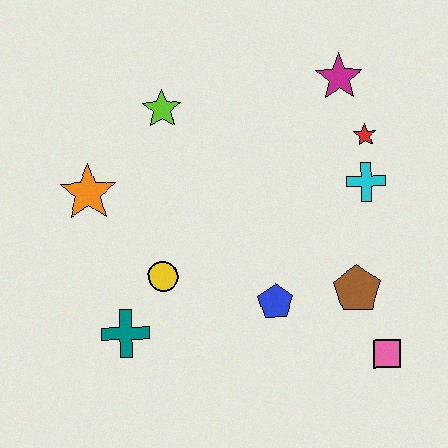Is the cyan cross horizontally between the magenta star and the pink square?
Yes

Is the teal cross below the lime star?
Yes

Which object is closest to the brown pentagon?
The pink square is closest to the brown pentagon.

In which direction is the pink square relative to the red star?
The pink square is below the red star.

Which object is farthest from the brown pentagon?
The orange star is farthest from the brown pentagon.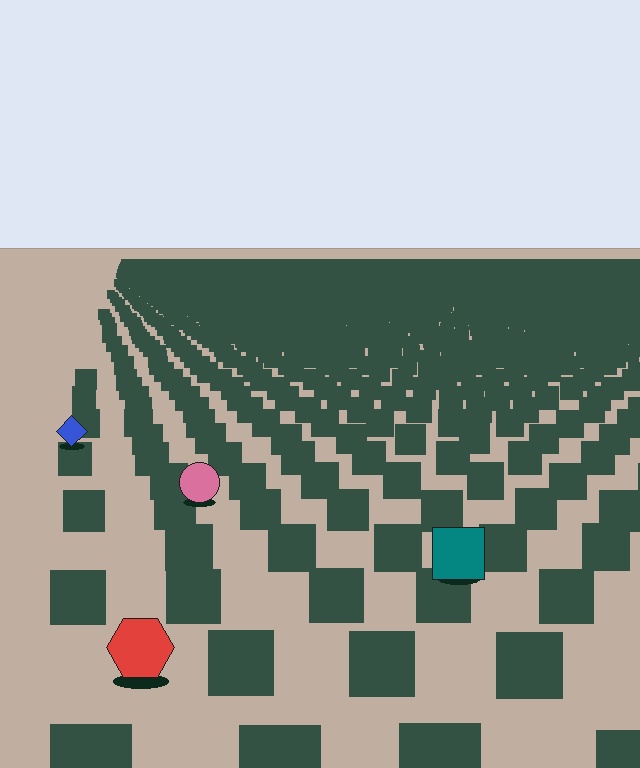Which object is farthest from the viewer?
The blue diamond is farthest from the viewer. It appears smaller and the ground texture around it is denser.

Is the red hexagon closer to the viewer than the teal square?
Yes. The red hexagon is closer — you can tell from the texture gradient: the ground texture is coarser near it.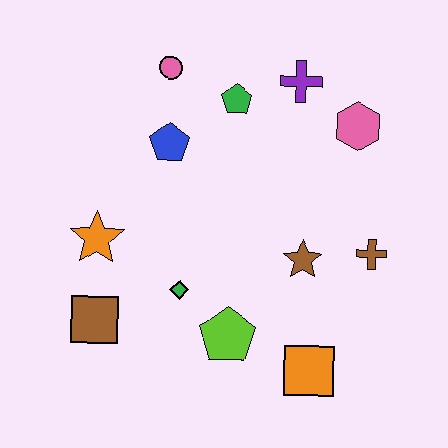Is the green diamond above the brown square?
Yes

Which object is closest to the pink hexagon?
The purple cross is closest to the pink hexagon.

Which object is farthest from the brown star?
The pink circle is farthest from the brown star.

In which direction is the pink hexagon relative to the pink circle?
The pink hexagon is to the right of the pink circle.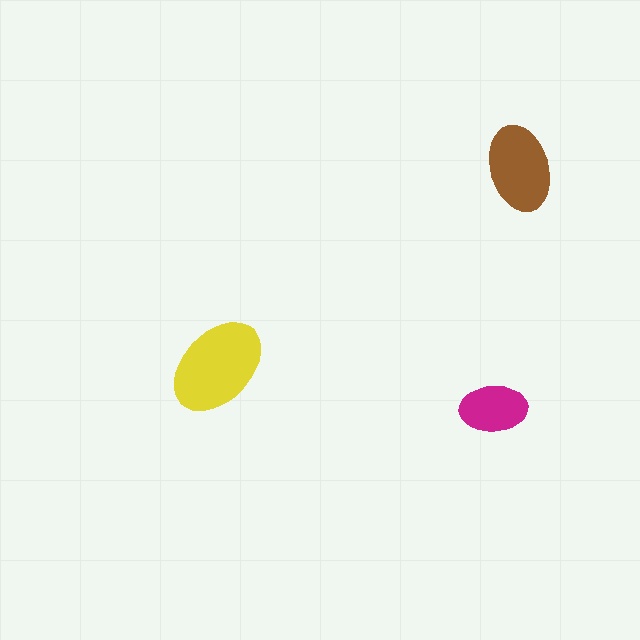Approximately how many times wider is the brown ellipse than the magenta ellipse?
About 1.5 times wider.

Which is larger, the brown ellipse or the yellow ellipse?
The yellow one.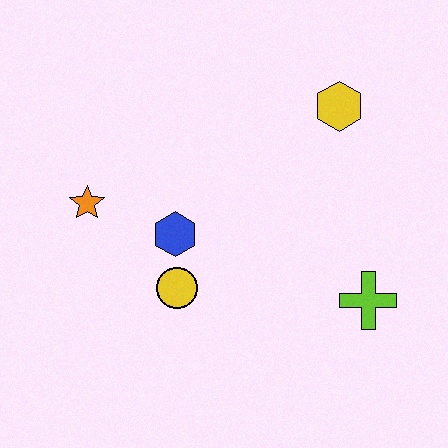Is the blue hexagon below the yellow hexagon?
Yes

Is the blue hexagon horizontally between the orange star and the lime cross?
Yes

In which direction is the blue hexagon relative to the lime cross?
The blue hexagon is to the left of the lime cross.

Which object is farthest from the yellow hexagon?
The orange star is farthest from the yellow hexagon.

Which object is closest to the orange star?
The blue hexagon is closest to the orange star.